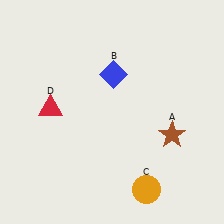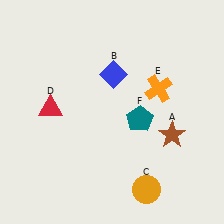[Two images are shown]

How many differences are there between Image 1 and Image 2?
There are 2 differences between the two images.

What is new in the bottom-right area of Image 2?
A teal pentagon (F) was added in the bottom-right area of Image 2.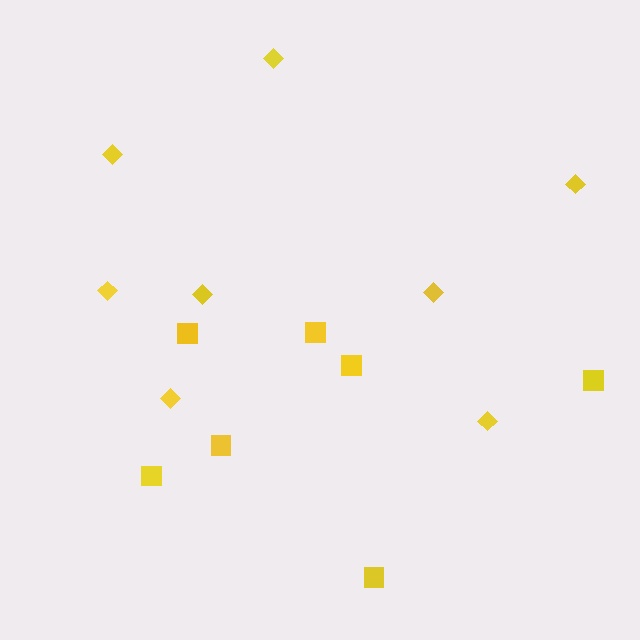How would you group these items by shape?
There are 2 groups: one group of squares (7) and one group of diamonds (8).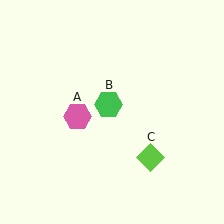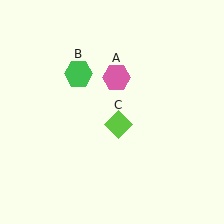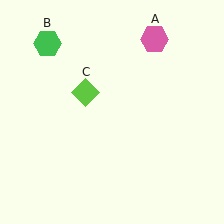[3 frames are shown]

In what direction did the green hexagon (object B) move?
The green hexagon (object B) moved up and to the left.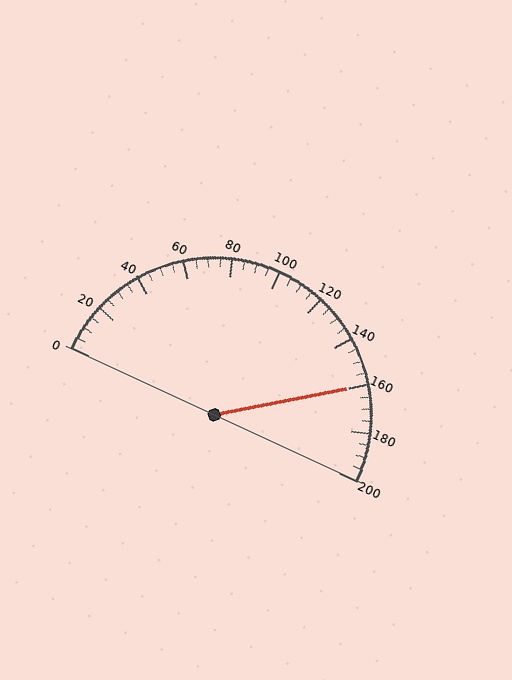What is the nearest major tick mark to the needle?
The nearest major tick mark is 160.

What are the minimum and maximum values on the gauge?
The gauge ranges from 0 to 200.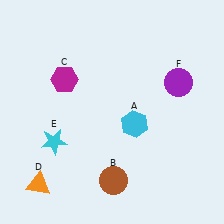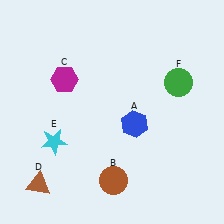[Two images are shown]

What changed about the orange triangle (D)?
In Image 1, D is orange. In Image 2, it changed to brown.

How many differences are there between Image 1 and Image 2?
There are 3 differences between the two images.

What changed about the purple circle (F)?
In Image 1, F is purple. In Image 2, it changed to green.